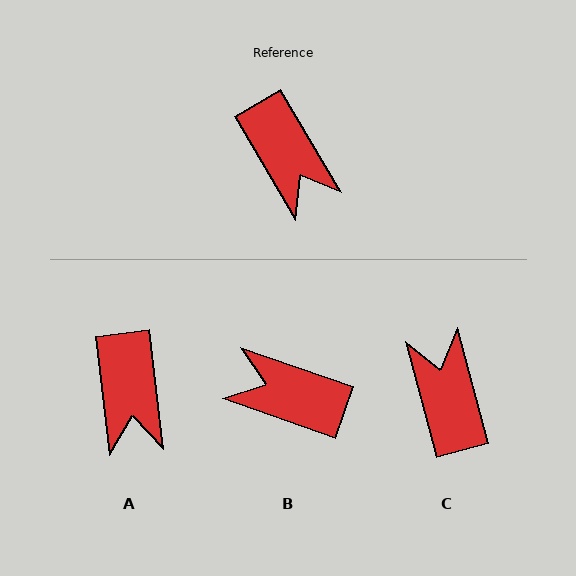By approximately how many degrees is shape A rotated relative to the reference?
Approximately 24 degrees clockwise.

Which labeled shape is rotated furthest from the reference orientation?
C, about 165 degrees away.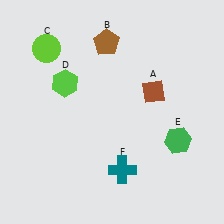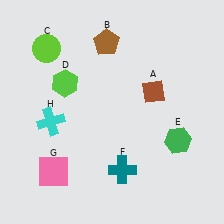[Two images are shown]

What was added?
A pink square (G), a cyan cross (H) were added in Image 2.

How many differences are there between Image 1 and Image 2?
There are 2 differences between the two images.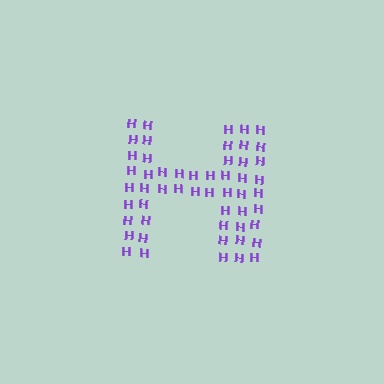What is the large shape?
The large shape is the letter H.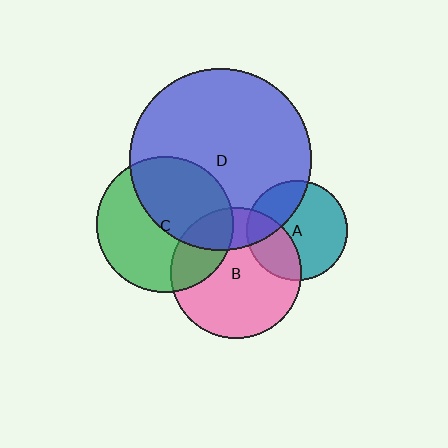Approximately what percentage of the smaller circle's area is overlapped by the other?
Approximately 25%.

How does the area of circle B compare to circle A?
Approximately 1.7 times.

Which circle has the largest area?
Circle D (blue).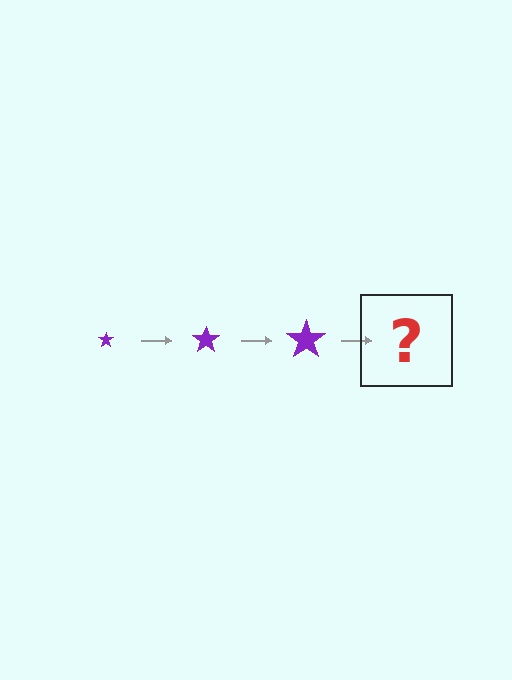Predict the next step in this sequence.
The next step is a purple star, larger than the previous one.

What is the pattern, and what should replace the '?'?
The pattern is that the star gets progressively larger each step. The '?' should be a purple star, larger than the previous one.